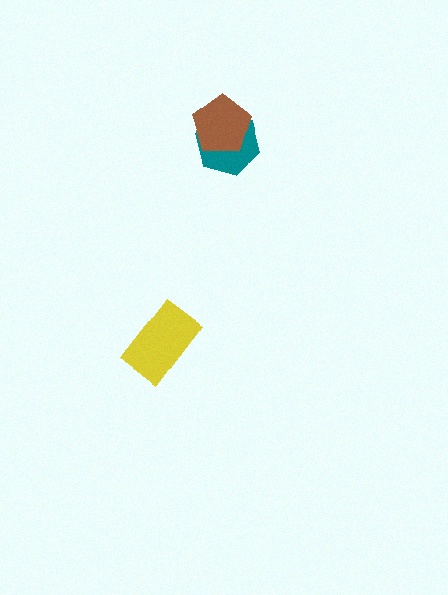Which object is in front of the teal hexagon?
The brown pentagon is in front of the teal hexagon.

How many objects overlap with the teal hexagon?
1 object overlaps with the teal hexagon.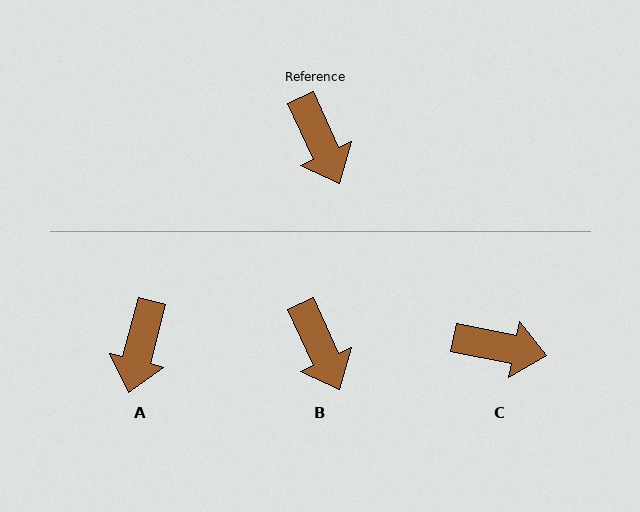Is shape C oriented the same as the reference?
No, it is off by about 54 degrees.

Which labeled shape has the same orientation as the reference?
B.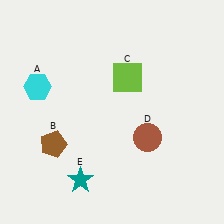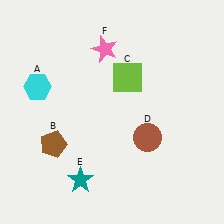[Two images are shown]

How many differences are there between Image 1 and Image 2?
There is 1 difference between the two images.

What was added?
A pink star (F) was added in Image 2.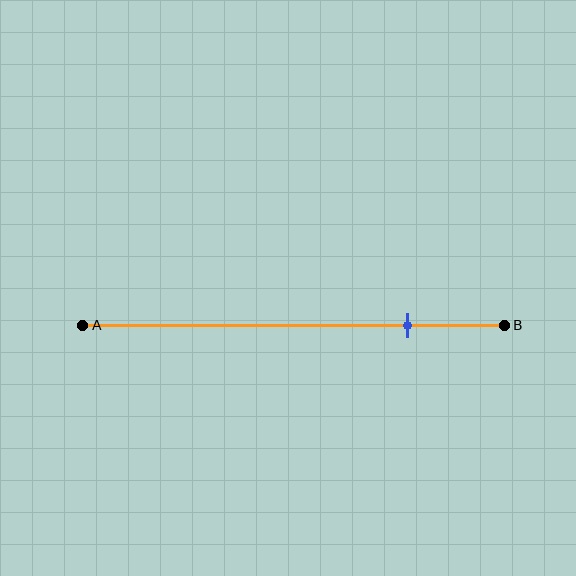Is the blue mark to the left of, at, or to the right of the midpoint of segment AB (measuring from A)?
The blue mark is to the right of the midpoint of segment AB.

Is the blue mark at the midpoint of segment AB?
No, the mark is at about 75% from A, not at the 50% midpoint.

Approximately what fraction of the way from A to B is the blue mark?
The blue mark is approximately 75% of the way from A to B.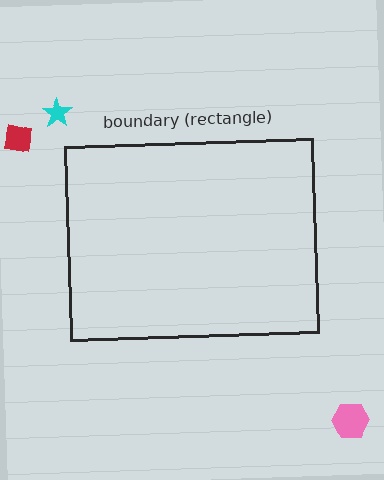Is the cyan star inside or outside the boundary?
Outside.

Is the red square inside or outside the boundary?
Outside.